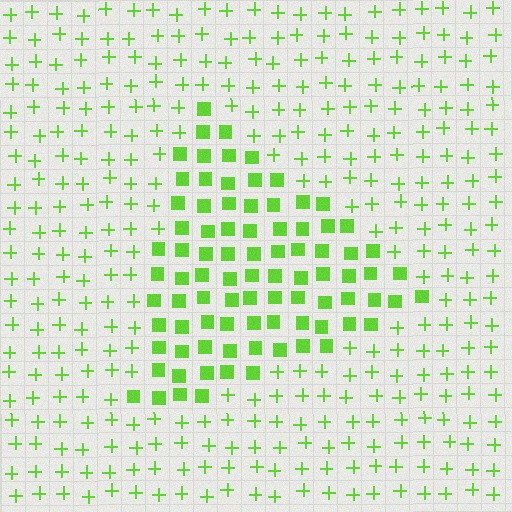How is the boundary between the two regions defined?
The boundary is defined by a change in element shape: squares inside vs. plus signs outside. All elements share the same color and spacing.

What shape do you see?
I see a triangle.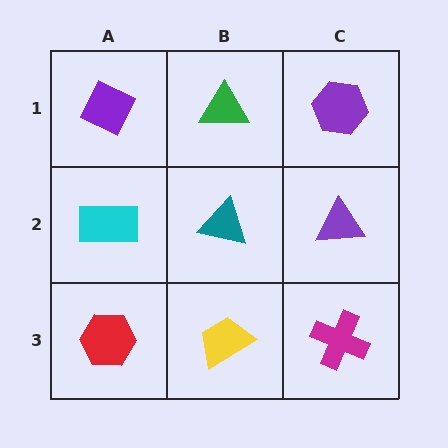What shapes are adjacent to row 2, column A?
A purple diamond (row 1, column A), a red hexagon (row 3, column A), a teal triangle (row 2, column B).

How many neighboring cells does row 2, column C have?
3.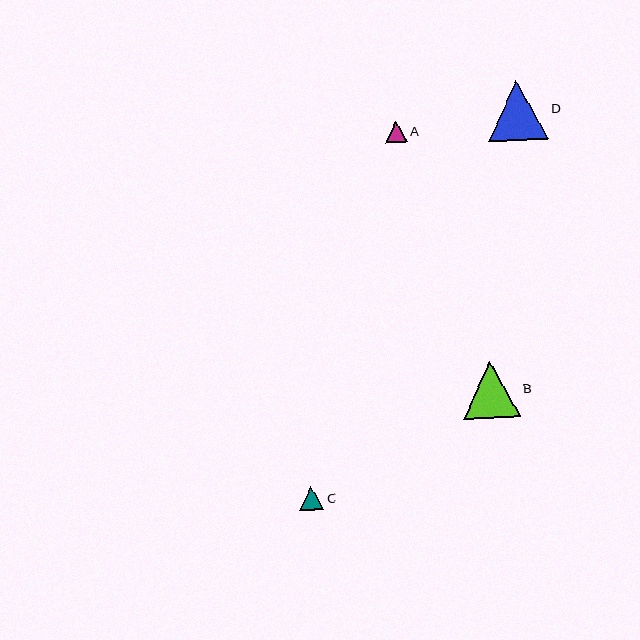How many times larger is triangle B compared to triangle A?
Triangle B is approximately 2.6 times the size of triangle A.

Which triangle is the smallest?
Triangle A is the smallest with a size of approximately 22 pixels.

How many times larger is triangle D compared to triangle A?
Triangle D is approximately 2.7 times the size of triangle A.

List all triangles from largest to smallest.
From largest to smallest: D, B, C, A.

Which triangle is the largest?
Triangle D is the largest with a size of approximately 60 pixels.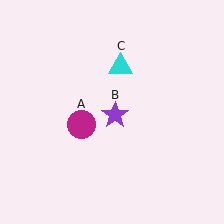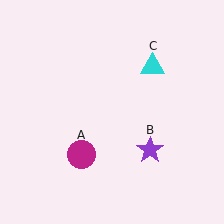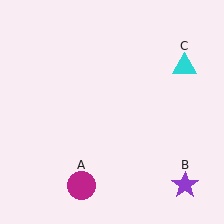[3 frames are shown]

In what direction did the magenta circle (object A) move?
The magenta circle (object A) moved down.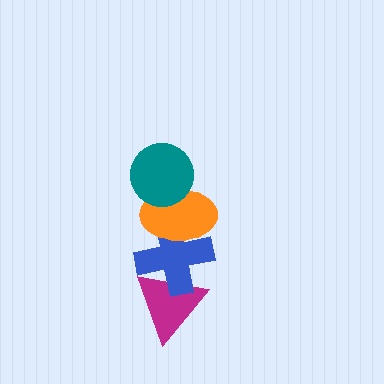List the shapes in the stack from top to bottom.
From top to bottom: the teal circle, the orange ellipse, the blue cross, the magenta triangle.